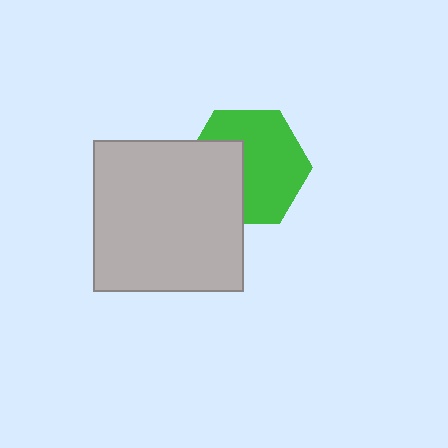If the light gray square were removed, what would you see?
You would see the complete green hexagon.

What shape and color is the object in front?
The object in front is a light gray square.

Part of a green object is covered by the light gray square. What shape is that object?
It is a hexagon.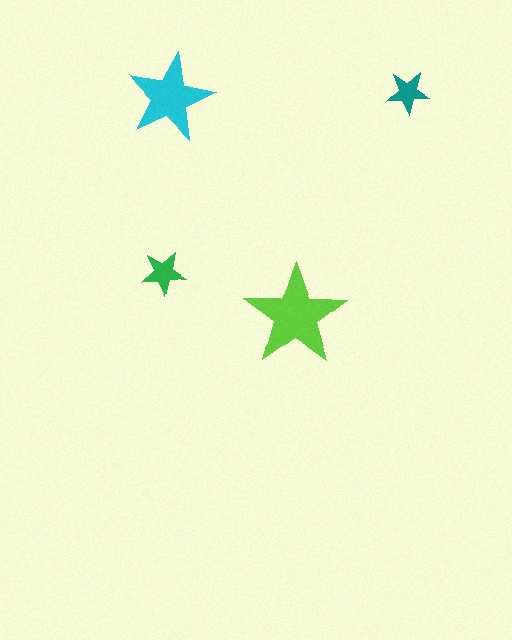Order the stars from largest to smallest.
the lime one, the cyan one, the green one, the teal one.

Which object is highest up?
The teal star is topmost.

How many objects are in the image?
There are 4 objects in the image.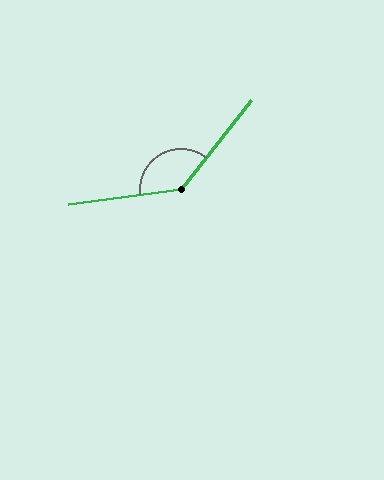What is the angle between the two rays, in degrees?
Approximately 136 degrees.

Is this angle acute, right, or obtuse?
It is obtuse.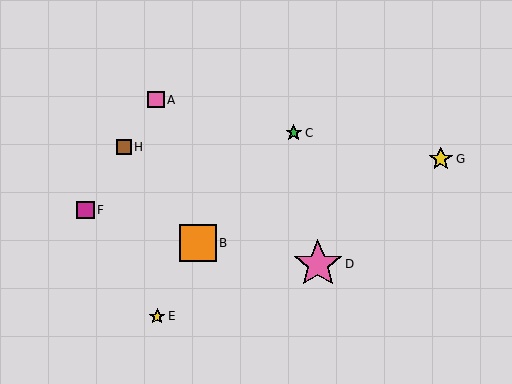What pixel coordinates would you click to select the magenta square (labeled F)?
Click at (86, 210) to select the magenta square F.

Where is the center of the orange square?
The center of the orange square is at (198, 243).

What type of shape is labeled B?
Shape B is an orange square.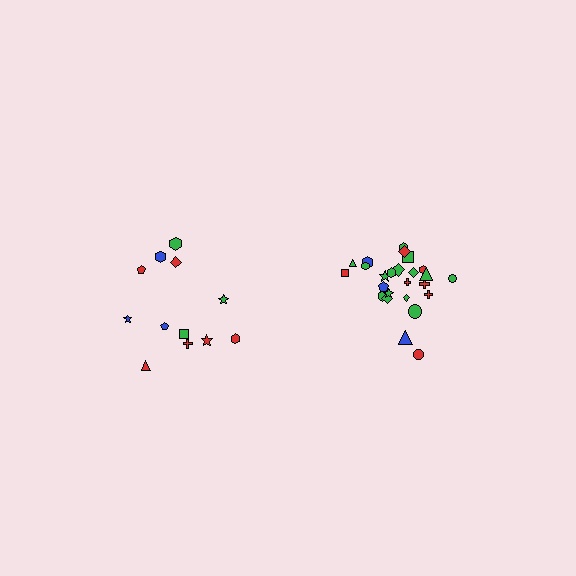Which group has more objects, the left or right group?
The right group.